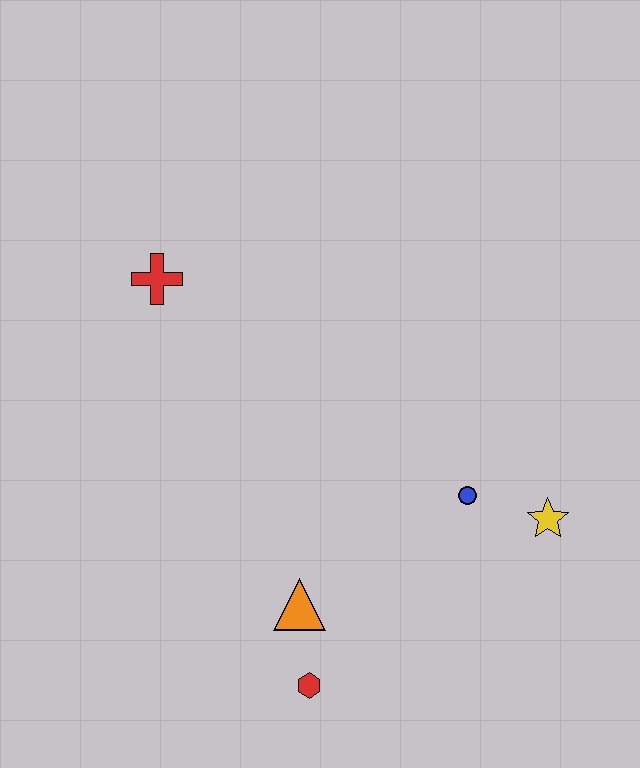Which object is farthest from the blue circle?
The red cross is farthest from the blue circle.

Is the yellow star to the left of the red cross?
No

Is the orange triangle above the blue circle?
No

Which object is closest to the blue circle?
The yellow star is closest to the blue circle.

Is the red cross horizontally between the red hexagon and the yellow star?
No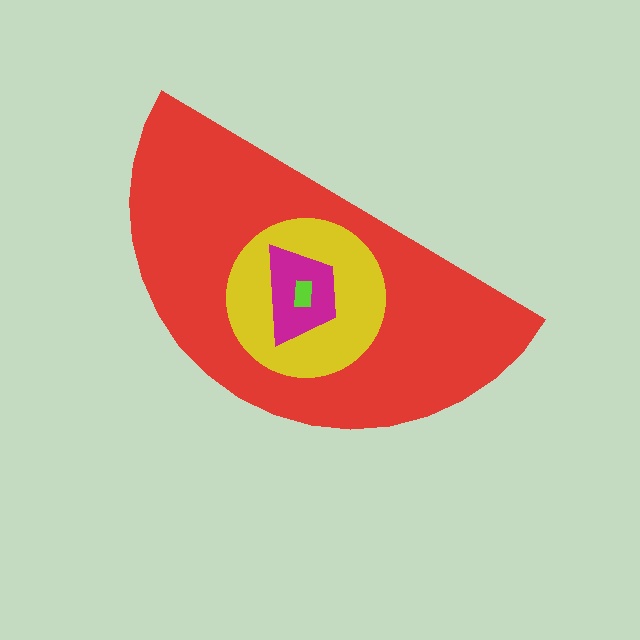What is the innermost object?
The lime rectangle.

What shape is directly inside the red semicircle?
The yellow circle.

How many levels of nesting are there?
4.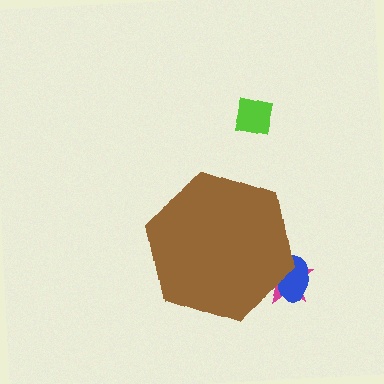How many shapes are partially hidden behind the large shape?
2 shapes are partially hidden.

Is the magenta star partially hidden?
Yes, the magenta star is partially hidden behind the brown hexagon.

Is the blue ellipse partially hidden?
Yes, the blue ellipse is partially hidden behind the brown hexagon.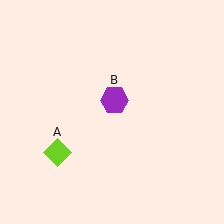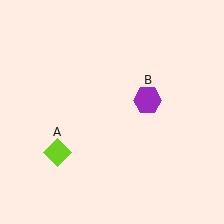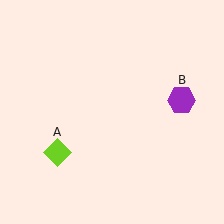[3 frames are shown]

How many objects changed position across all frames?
1 object changed position: purple hexagon (object B).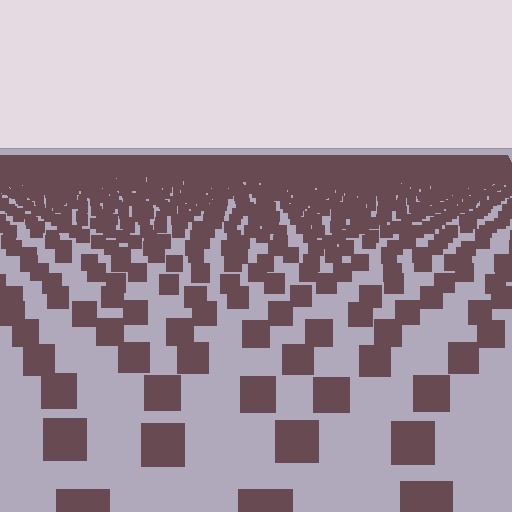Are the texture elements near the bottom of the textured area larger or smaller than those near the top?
Larger. Near the bottom, elements are closer to the viewer and appear at a bigger on-screen size.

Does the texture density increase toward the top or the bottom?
Density increases toward the top.